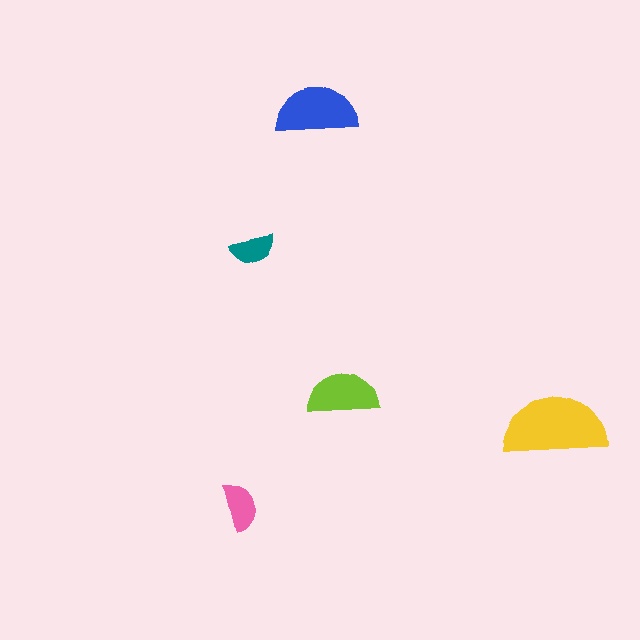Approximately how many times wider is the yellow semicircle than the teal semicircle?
About 2.5 times wider.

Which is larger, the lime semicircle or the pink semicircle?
The lime one.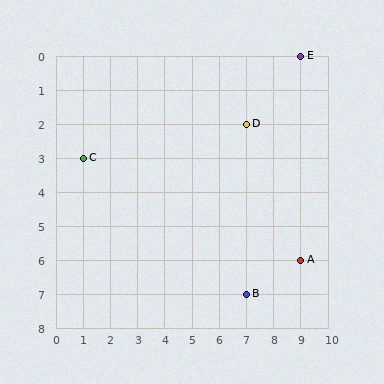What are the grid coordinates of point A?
Point A is at grid coordinates (9, 6).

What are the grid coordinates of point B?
Point B is at grid coordinates (7, 7).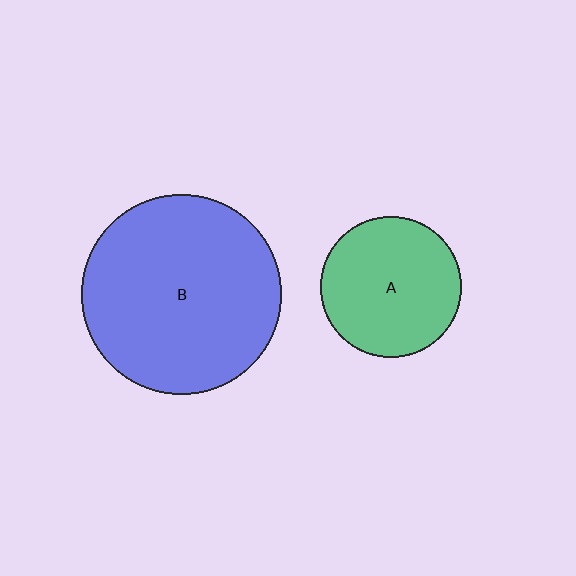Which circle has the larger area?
Circle B (blue).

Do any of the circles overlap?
No, none of the circles overlap.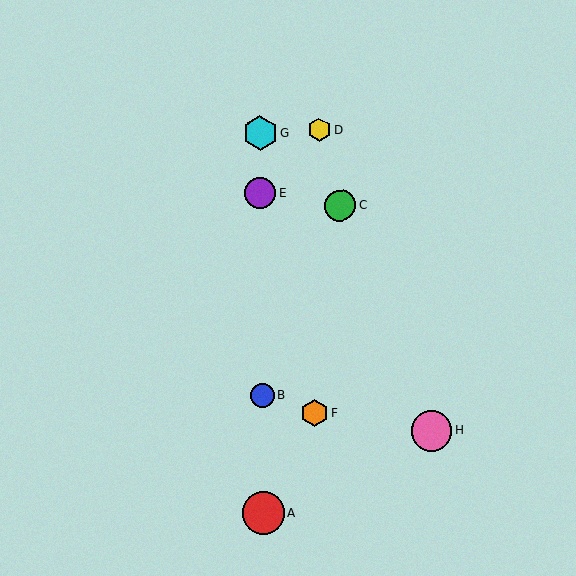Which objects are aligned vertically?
Objects A, B, E, G are aligned vertically.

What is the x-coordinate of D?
Object D is at x≈319.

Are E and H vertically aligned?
No, E is at x≈260 and H is at x≈432.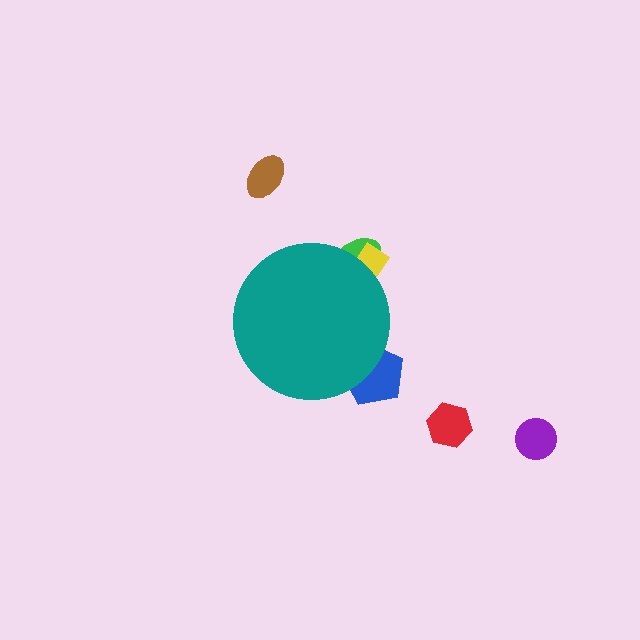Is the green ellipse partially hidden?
Yes, the green ellipse is partially hidden behind the teal circle.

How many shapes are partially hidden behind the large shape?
3 shapes are partially hidden.